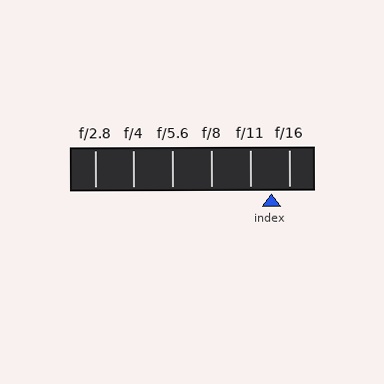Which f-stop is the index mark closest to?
The index mark is closest to f/16.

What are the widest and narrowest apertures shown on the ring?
The widest aperture shown is f/2.8 and the narrowest is f/16.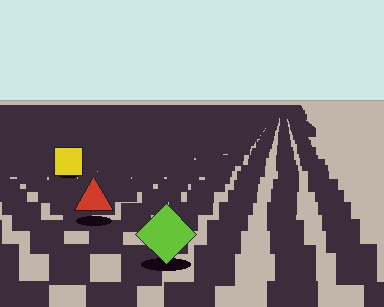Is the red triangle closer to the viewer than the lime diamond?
No. The lime diamond is closer — you can tell from the texture gradient: the ground texture is coarser near it.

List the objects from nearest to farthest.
From nearest to farthest: the lime diamond, the red triangle, the yellow square.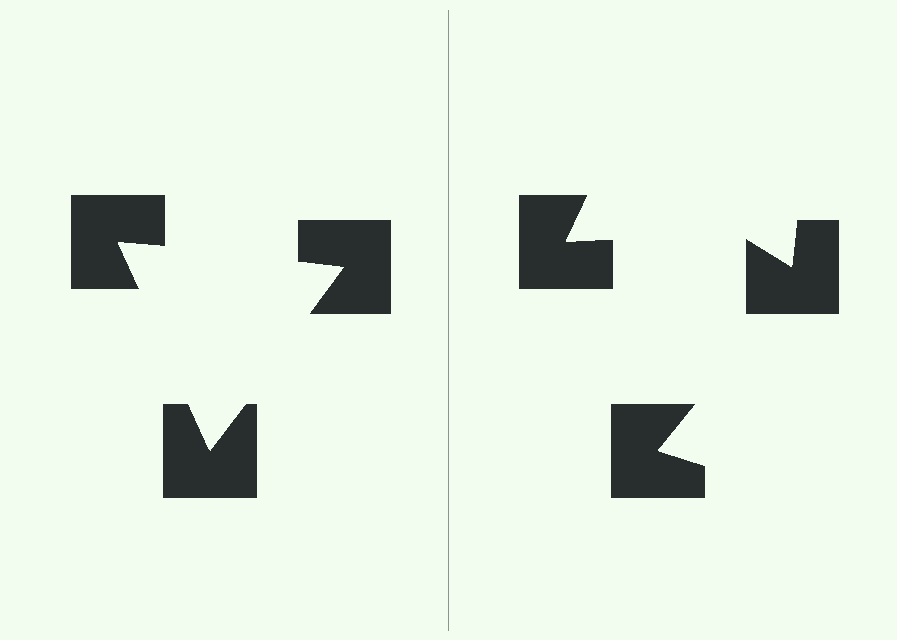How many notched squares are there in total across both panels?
6 — 3 on each side.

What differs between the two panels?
The notched squares are positioned identically on both sides; only the wedge orientations differ. On the left they align to a triangle; on the right they are misaligned.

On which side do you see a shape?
An illusory triangle appears on the left side. On the right side the wedge cuts are rotated, so no coherent shape forms.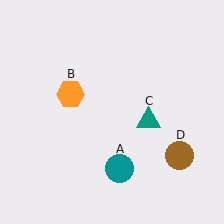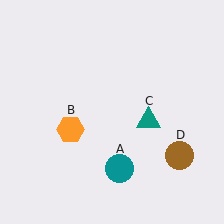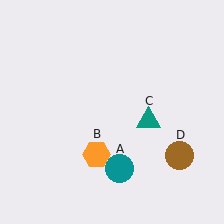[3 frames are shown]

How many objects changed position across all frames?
1 object changed position: orange hexagon (object B).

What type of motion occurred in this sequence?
The orange hexagon (object B) rotated counterclockwise around the center of the scene.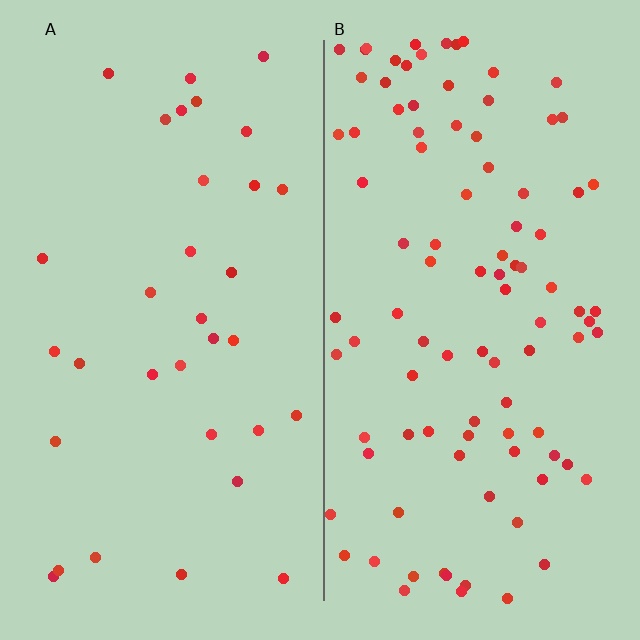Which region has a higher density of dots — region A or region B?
B (the right).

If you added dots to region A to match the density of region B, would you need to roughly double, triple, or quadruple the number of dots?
Approximately triple.